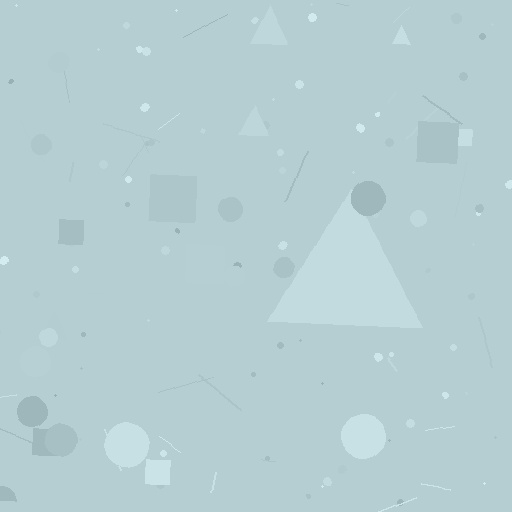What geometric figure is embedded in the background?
A triangle is embedded in the background.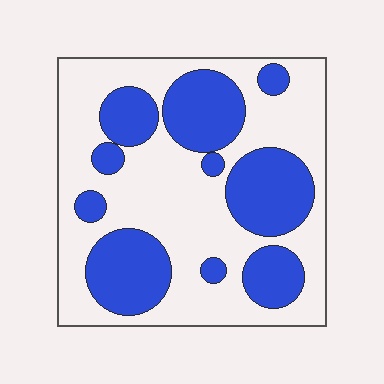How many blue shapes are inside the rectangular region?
10.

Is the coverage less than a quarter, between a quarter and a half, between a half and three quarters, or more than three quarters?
Between a quarter and a half.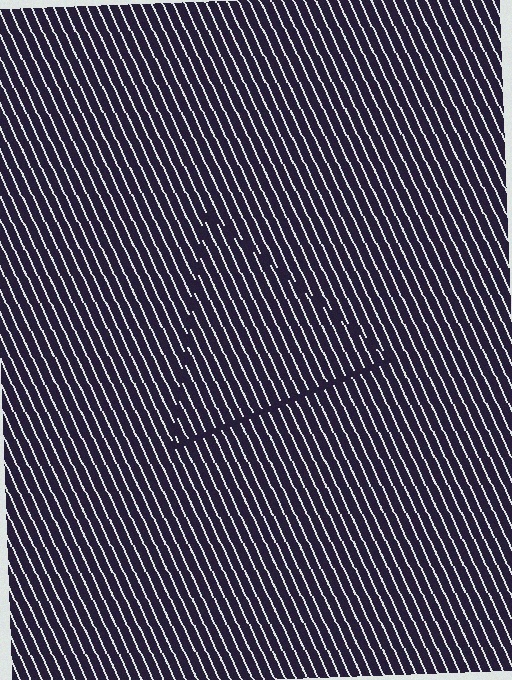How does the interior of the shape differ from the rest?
The interior of the shape contains the same grating, shifted by half a period — the contour is defined by the phase discontinuity where line-ends from the inner and outer gratings abut.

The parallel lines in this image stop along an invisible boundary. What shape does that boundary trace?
An illusory triangle. The interior of the shape contains the same grating, shifted by half a period — the contour is defined by the phase discontinuity where line-ends from the inner and outer gratings abut.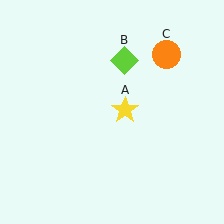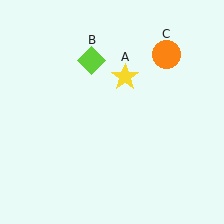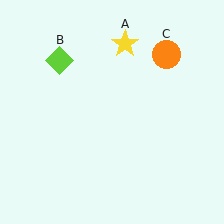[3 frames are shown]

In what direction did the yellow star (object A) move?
The yellow star (object A) moved up.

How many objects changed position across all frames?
2 objects changed position: yellow star (object A), lime diamond (object B).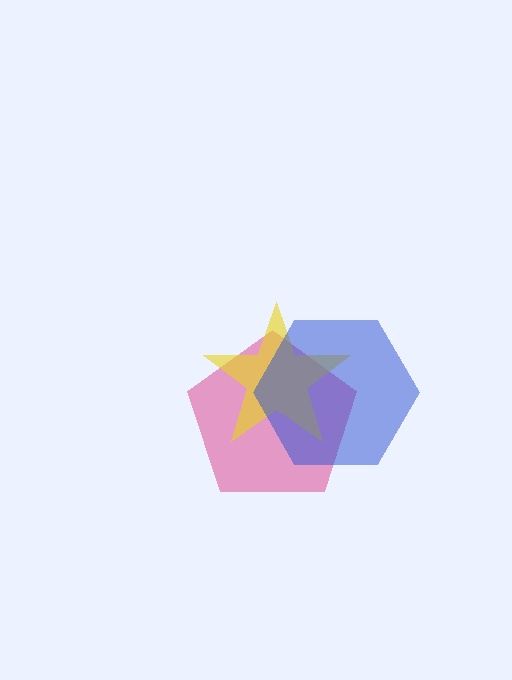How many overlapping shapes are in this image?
There are 3 overlapping shapes in the image.